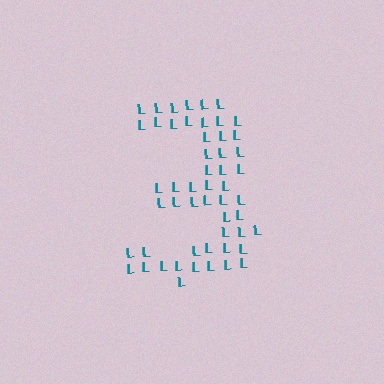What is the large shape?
The large shape is the digit 3.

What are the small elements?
The small elements are letter L's.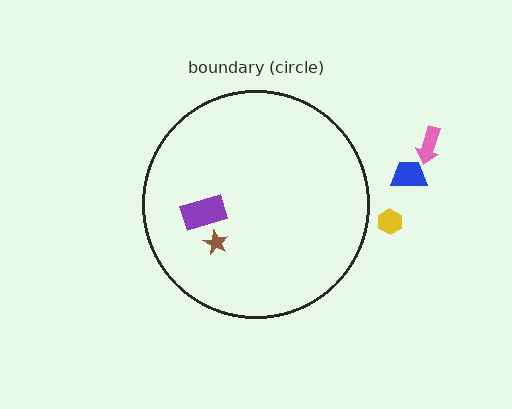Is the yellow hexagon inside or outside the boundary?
Outside.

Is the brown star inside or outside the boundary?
Inside.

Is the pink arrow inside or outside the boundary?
Outside.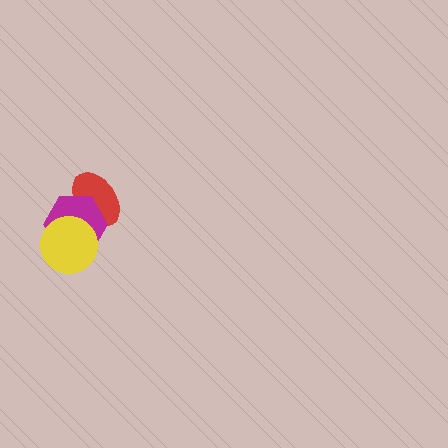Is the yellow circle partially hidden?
No, no other shape covers it.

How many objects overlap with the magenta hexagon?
2 objects overlap with the magenta hexagon.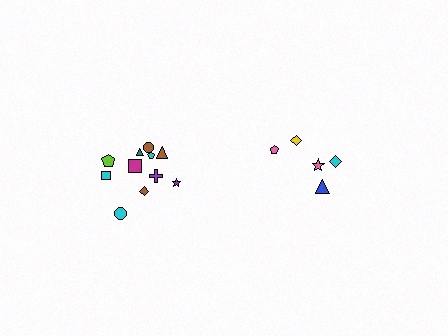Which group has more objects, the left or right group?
The left group.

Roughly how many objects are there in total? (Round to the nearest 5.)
Roughly 15 objects in total.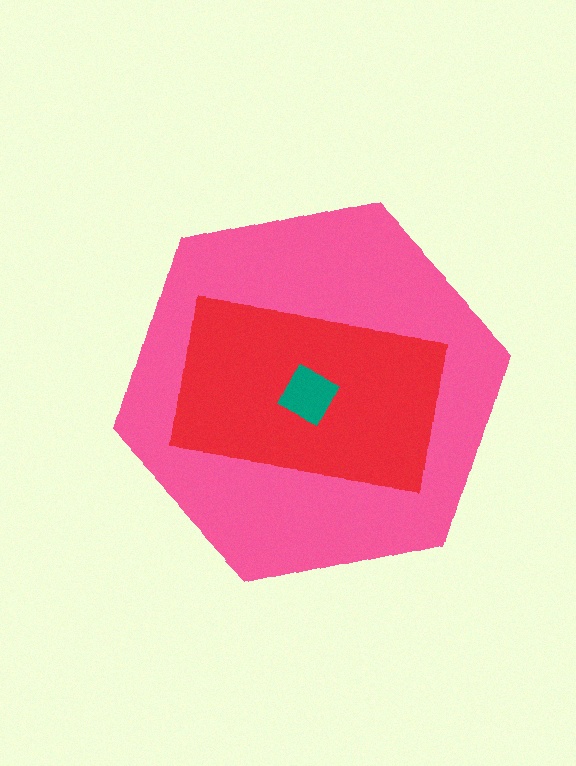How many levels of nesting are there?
3.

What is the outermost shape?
The pink hexagon.